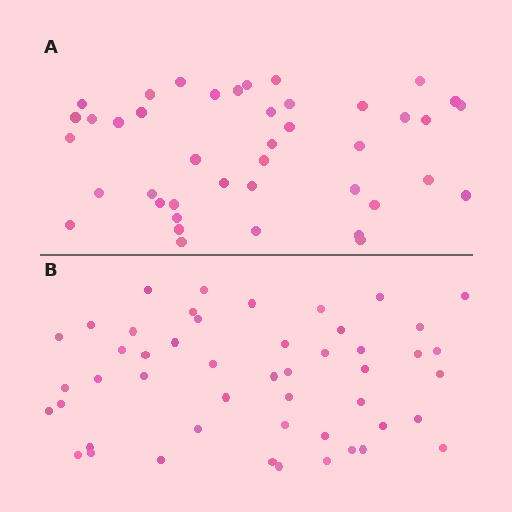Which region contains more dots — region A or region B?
Region B (the bottom region) has more dots.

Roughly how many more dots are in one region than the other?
Region B has roughly 8 or so more dots than region A.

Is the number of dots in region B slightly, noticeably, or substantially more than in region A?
Region B has only slightly more — the two regions are fairly close. The ratio is roughly 1.2 to 1.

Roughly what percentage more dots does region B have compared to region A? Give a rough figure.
About 15% more.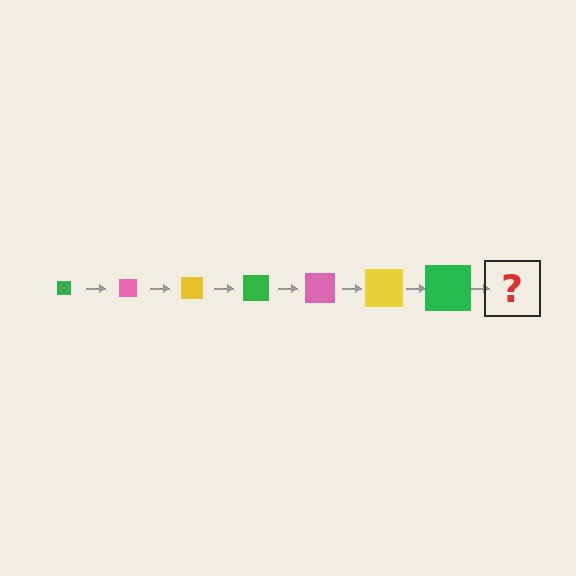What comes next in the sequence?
The next element should be a pink square, larger than the previous one.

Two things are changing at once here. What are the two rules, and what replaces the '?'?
The two rules are that the square grows larger each step and the color cycles through green, pink, and yellow. The '?' should be a pink square, larger than the previous one.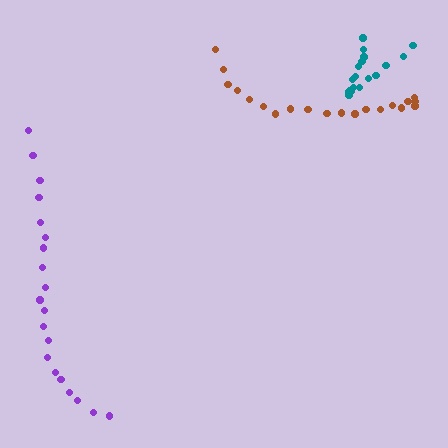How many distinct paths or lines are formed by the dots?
There are 3 distinct paths.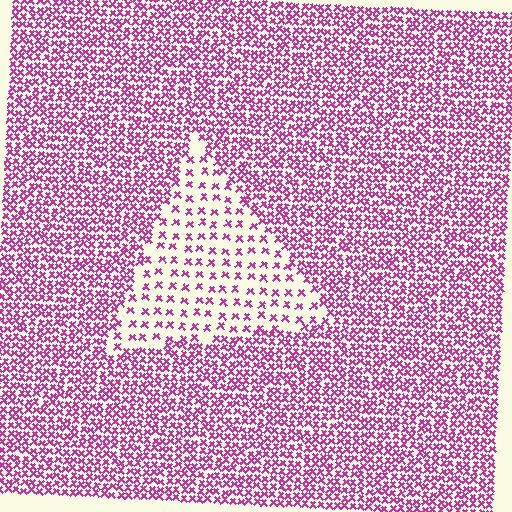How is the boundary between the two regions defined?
The boundary is defined by a change in element density (approximately 2.6x ratio). All elements are the same color, size, and shape.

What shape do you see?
I see a triangle.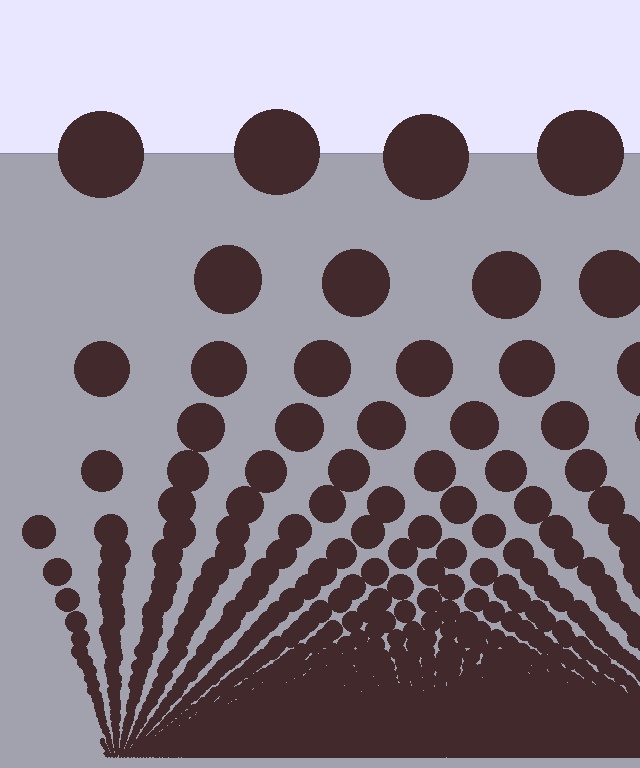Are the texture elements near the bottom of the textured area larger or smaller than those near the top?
Smaller. The gradient is inverted — elements near the bottom are smaller and denser.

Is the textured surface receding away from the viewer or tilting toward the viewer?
The surface appears to tilt toward the viewer. Texture elements get larger and sparser toward the top.